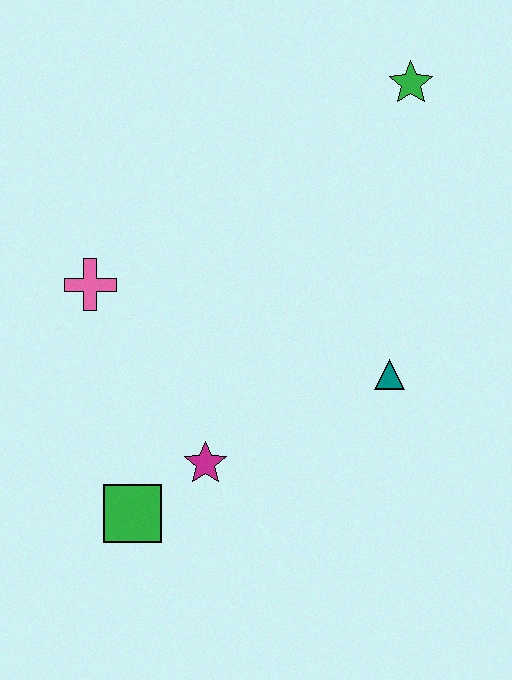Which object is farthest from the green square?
The green star is farthest from the green square.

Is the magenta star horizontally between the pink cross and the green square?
No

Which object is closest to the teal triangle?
The magenta star is closest to the teal triangle.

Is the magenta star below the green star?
Yes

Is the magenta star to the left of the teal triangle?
Yes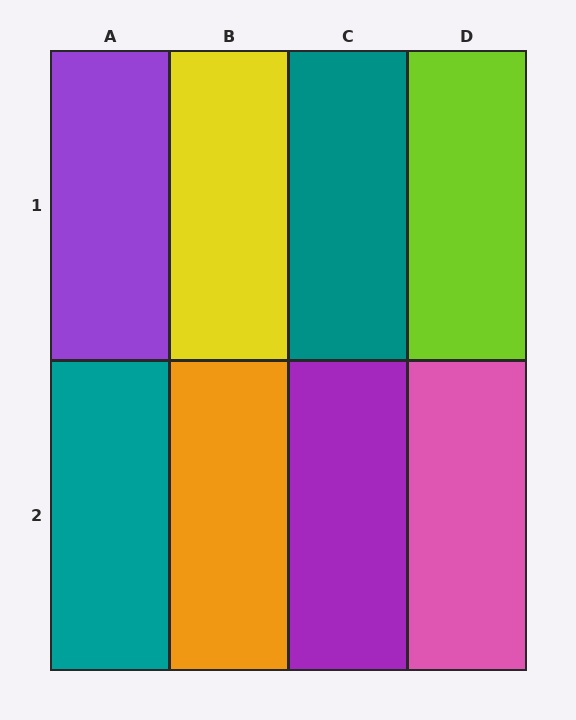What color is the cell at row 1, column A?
Purple.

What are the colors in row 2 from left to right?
Teal, orange, purple, pink.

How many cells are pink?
1 cell is pink.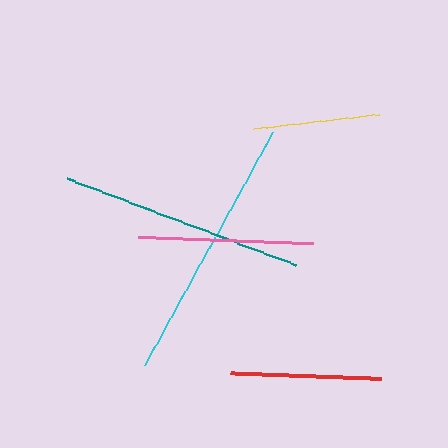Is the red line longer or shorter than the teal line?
The teal line is longer than the red line.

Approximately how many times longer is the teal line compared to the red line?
The teal line is approximately 1.6 times the length of the red line.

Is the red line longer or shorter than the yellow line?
The red line is longer than the yellow line.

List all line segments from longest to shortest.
From longest to shortest: cyan, teal, pink, red, yellow.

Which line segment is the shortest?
The yellow line is the shortest at approximately 126 pixels.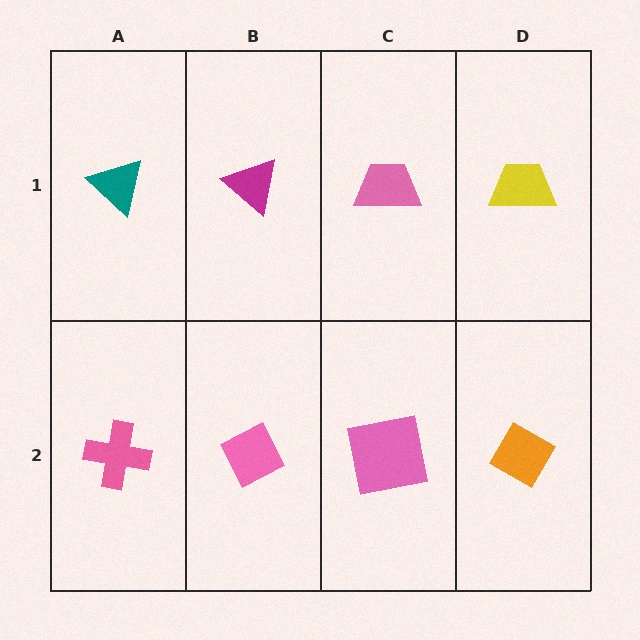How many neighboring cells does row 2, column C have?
3.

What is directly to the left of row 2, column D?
A pink square.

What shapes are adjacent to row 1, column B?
A pink diamond (row 2, column B), a teal triangle (row 1, column A), a pink trapezoid (row 1, column C).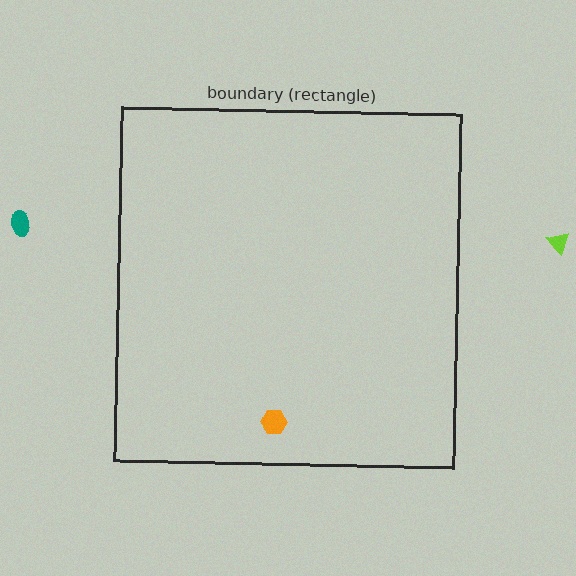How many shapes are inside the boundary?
1 inside, 2 outside.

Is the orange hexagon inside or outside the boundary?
Inside.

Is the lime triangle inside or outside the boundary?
Outside.